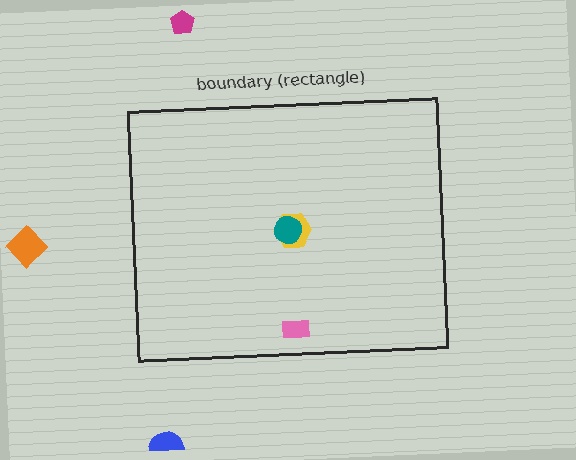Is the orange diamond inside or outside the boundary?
Outside.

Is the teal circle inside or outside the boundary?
Inside.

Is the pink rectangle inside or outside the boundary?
Inside.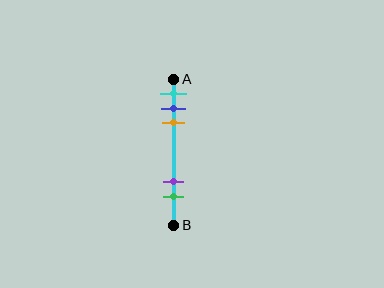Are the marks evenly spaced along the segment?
No, the marks are not evenly spaced.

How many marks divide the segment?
There are 5 marks dividing the segment.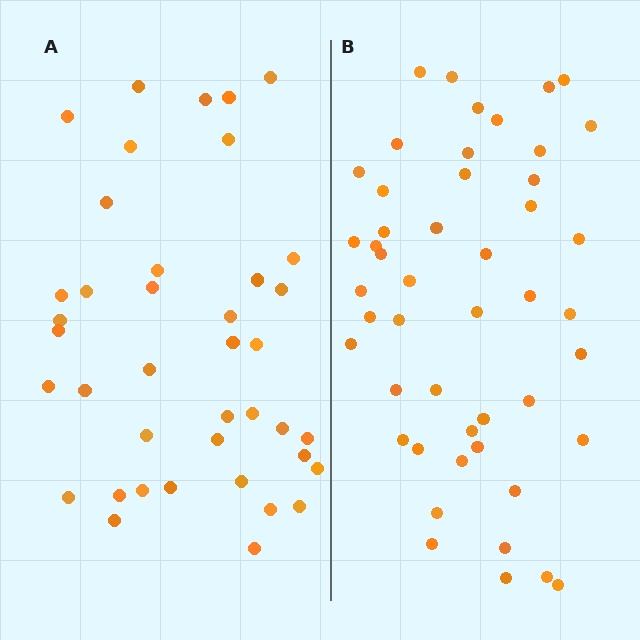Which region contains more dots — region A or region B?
Region B (the right region) has more dots.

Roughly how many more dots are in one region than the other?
Region B has roughly 8 or so more dots than region A.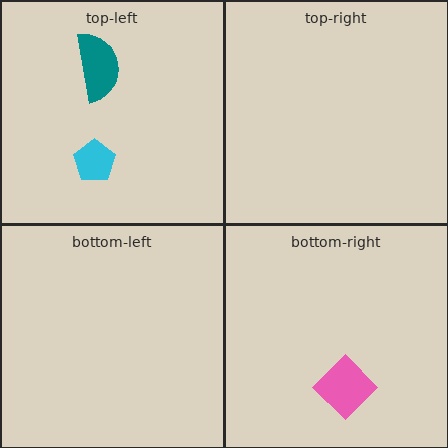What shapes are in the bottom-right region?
The pink diamond.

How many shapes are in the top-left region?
2.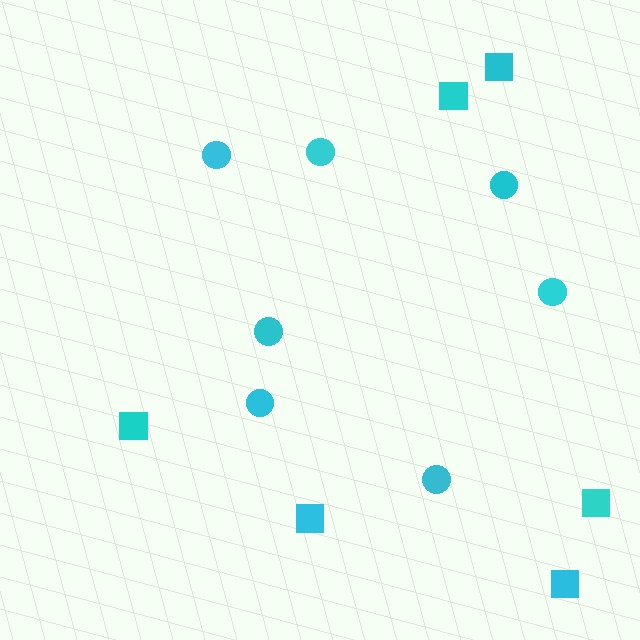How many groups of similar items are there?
There are 2 groups: one group of circles (7) and one group of squares (6).